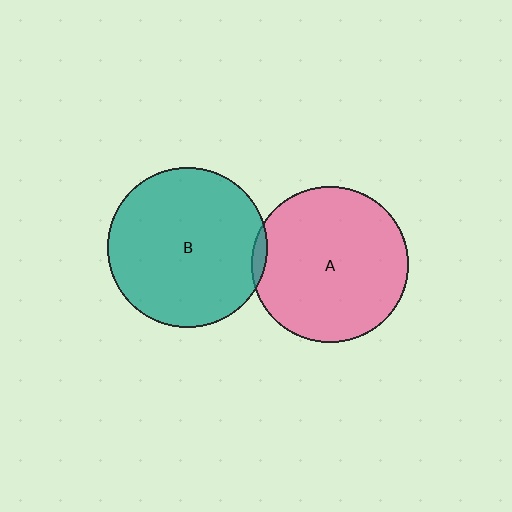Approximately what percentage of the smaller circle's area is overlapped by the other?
Approximately 5%.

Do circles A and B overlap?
Yes.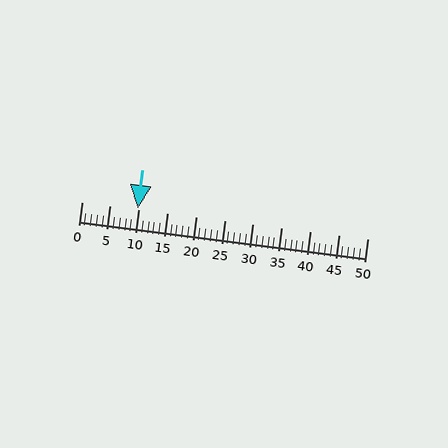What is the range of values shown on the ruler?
The ruler shows values from 0 to 50.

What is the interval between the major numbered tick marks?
The major tick marks are spaced 5 units apart.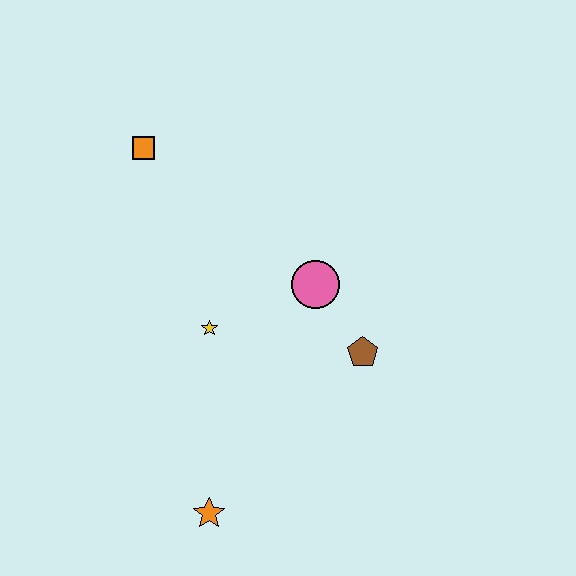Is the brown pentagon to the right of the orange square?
Yes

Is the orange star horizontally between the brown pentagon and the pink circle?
No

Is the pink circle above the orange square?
No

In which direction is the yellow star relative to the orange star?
The yellow star is above the orange star.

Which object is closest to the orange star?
The yellow star is closest to the orange star.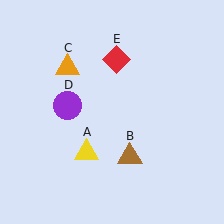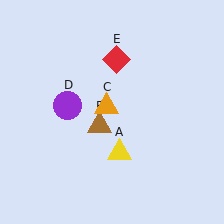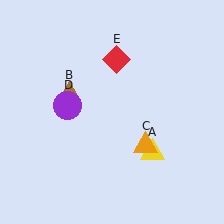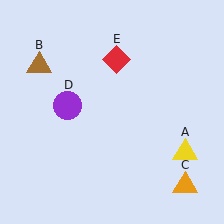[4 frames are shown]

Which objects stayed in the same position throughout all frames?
Purple circle (object D) and red diamond (object E) remained stationary.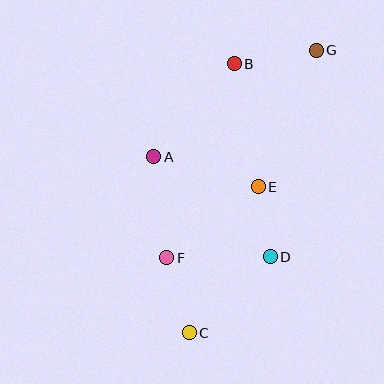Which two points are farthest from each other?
Points C and G are farthest from each other.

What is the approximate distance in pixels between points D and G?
The distance between D and G is approximately 212 pixels.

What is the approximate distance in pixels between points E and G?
The distance between E and G is approximately 148 pixels.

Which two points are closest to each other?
Points D and E are closest to each other.